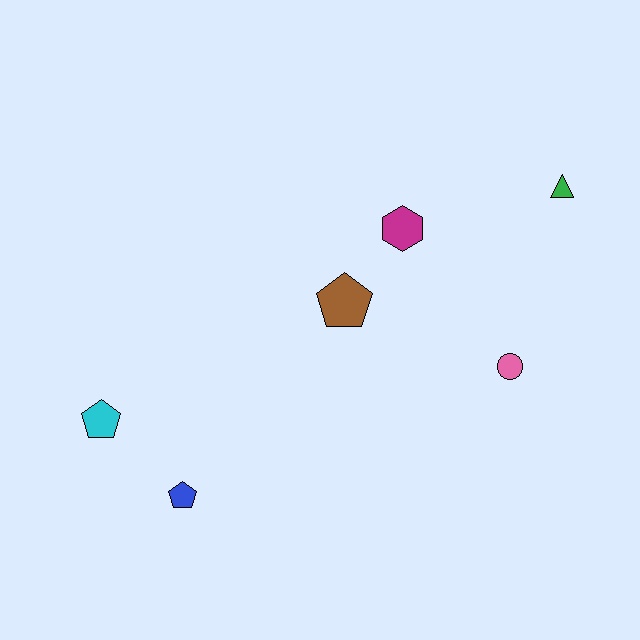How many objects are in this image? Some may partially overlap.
There are 6 objects.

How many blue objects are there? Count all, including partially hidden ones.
There is 1 blue object.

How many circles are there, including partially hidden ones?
There is 1 circle.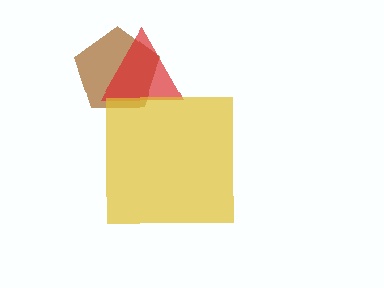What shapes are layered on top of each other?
The layered shapes are: a brown pentagon, a red triangle, a yellow square.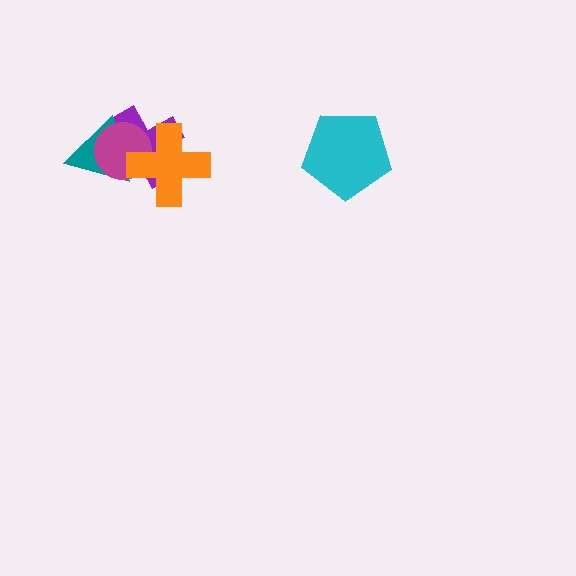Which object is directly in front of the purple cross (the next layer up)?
The teal triangle is directly in front of the purple cross.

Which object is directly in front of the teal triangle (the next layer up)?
The magenta circle is directly in front of the teal triangle.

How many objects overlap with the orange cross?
3 objects overlap with the orange cross.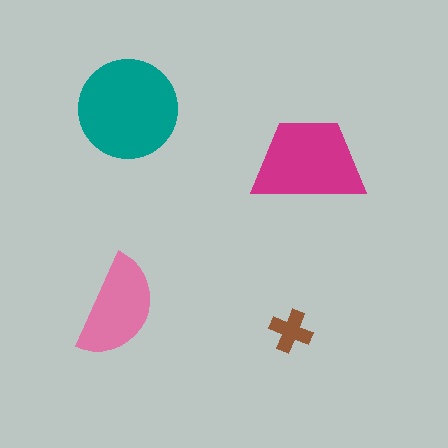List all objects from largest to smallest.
The teal circle, the magenta trapezoid, the pink semicircle, the brown cross.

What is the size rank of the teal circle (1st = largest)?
1st.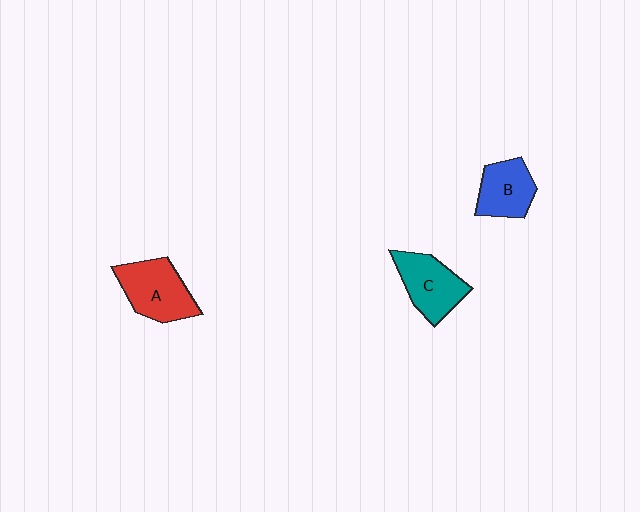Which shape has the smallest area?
Shape B (blue).